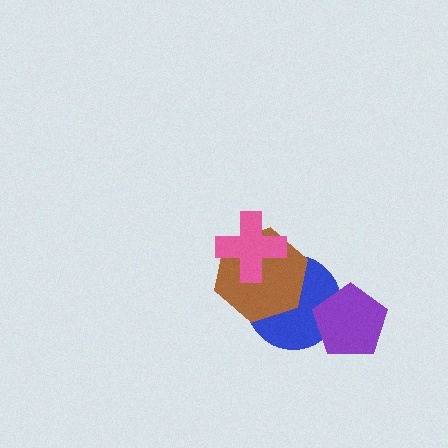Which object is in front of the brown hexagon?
The pink cross is in front of the brown hexagon.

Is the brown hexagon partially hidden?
Yes, it is partially covered by another shape.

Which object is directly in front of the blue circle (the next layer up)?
The brown hexagon is directly in front of the blue circle.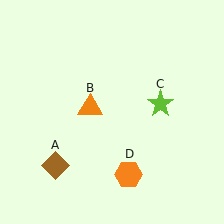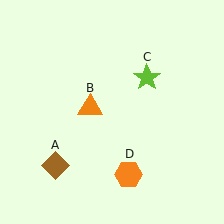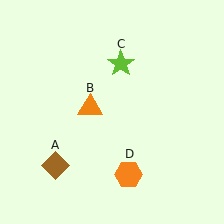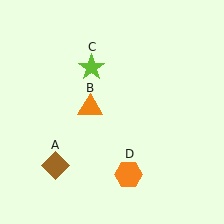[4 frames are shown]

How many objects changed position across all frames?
1 object changed position: lime star (object C).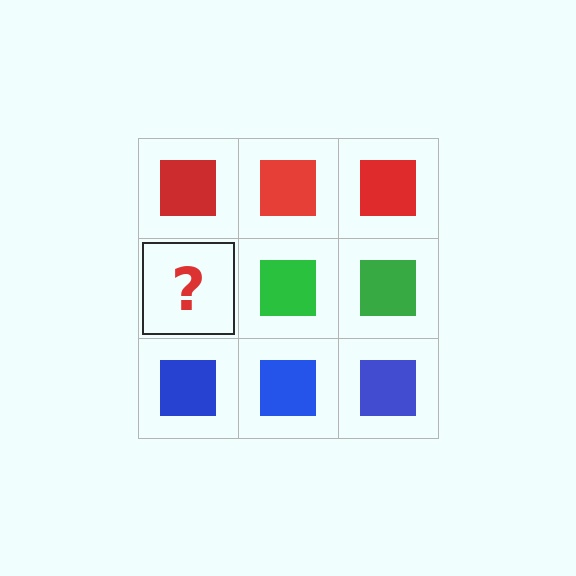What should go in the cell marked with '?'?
The missing cell should contain a green square.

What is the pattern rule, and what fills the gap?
The rule is that each row has a consistent color. The gap should be filled with a green square.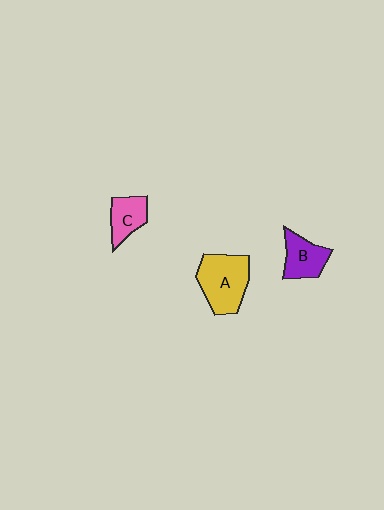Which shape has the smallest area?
Shape C (pink).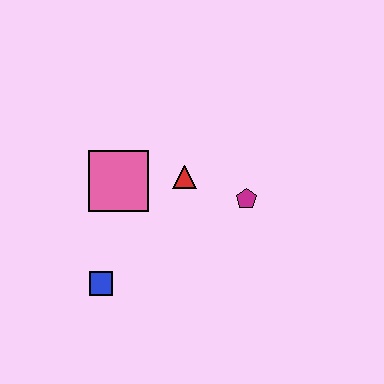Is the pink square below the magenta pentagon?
No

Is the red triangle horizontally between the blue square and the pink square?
No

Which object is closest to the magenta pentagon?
The red triangle is closest to the magenta pentagon.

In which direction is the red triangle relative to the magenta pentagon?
The red triangle is to the left of the magenta pentagon.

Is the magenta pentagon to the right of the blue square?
Yes